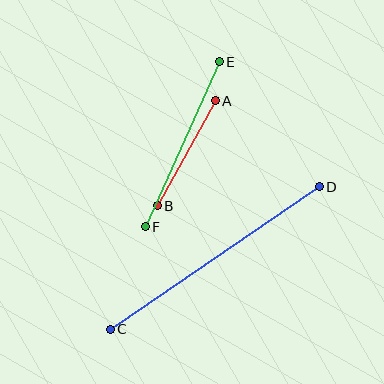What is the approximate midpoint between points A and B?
The midpoint is at approximately (186, 153) pixels.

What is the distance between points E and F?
The distance is approximately 181 pixels.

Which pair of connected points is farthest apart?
Points C and D are farthest apart.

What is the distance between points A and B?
The distance is approximately 120 pixels.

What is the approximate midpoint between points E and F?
The midpoint is at approximately (182, 144) pixels.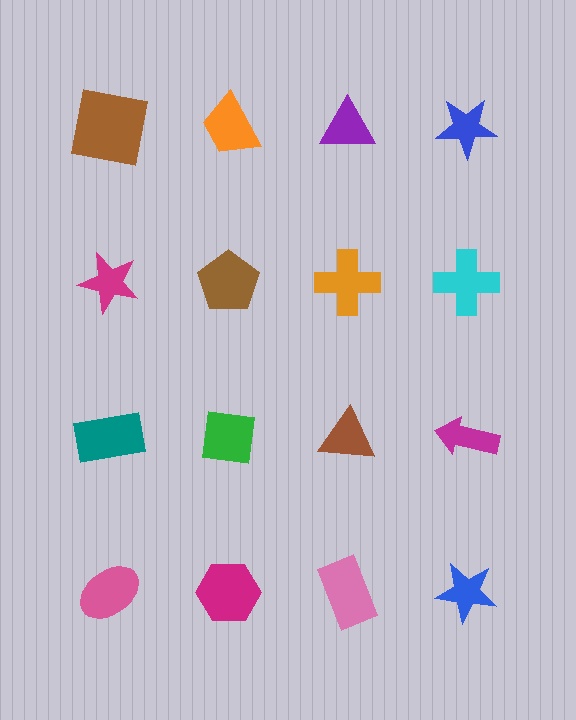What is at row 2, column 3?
An orange cross.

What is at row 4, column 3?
A pink rectangle.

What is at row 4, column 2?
A magenta hexagon.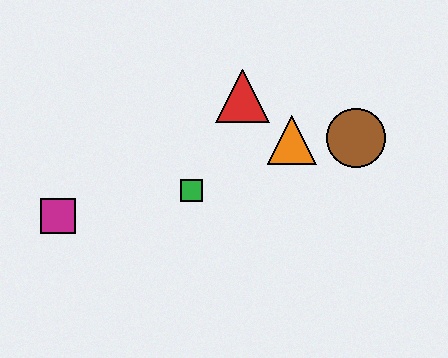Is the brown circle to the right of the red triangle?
Yes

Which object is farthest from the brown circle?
The magenta square is farthest from the brown circle.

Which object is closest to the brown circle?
The orange triangle is closest to the brown circle.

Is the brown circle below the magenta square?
No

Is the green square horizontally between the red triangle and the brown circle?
No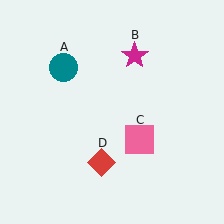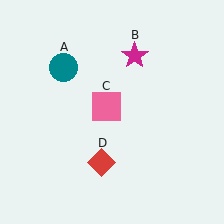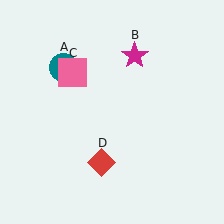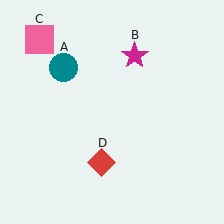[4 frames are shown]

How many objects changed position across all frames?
1 object changed position: pink square (object C).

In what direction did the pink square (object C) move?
The pink square (object C) moved up and to the left.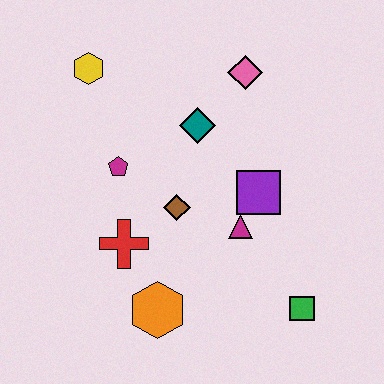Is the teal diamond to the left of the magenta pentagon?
No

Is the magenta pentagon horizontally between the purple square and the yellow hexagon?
Yes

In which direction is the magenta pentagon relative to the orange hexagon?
The magenta pentagon is above the orange hexagon.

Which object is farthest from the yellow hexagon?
The green square is farthest from the yellow hexagon.